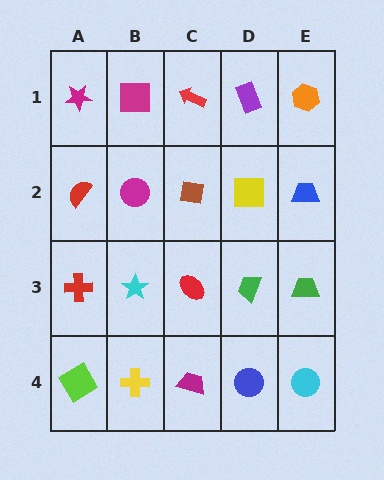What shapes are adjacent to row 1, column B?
A magenta circle (row 2, column B), a magenta star (row 1, column A), a red arrow (row 1, column C).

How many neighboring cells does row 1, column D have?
3.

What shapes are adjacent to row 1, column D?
A yellow square (row 2, column D), a red arrow (row 1, column C), an orange hexagon (row 1, column E).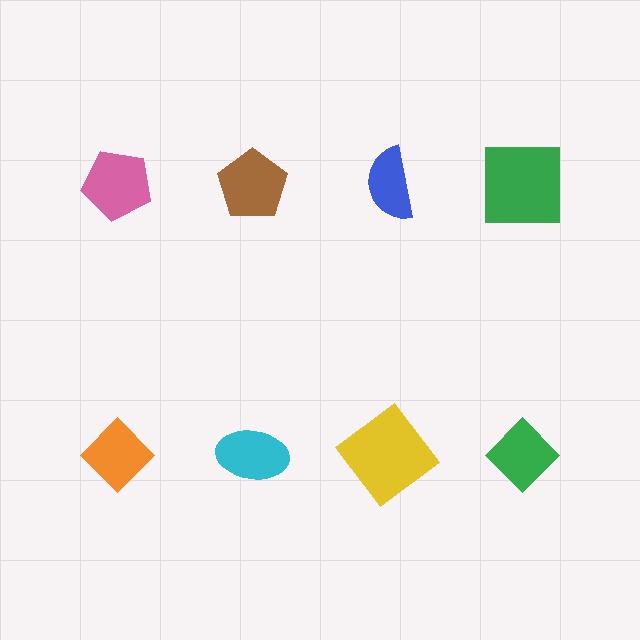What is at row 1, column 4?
A green square.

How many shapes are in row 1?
4 shapes.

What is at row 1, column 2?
A brown pentagon.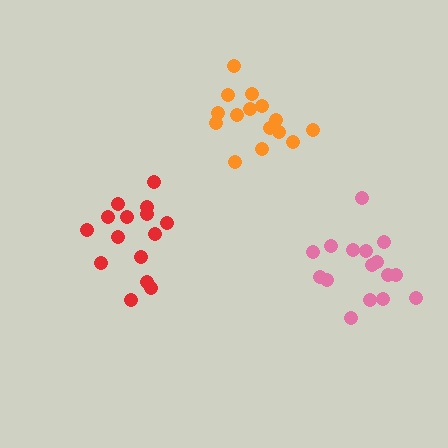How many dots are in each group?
Group 1: 15 dots, Group 2: 15 dots, Group 3: 16 dots (46 total).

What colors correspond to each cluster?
The clusters are colored: orange, red, pink.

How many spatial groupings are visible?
There are 3 spatial groupings.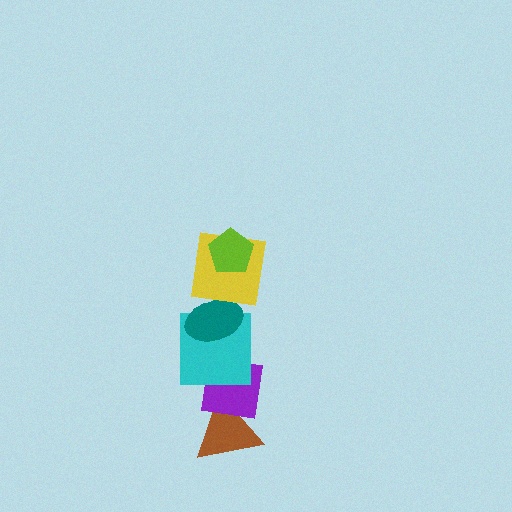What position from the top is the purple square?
The purple square is 5th from the top.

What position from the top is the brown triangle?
The brown triangle is 6th from the top.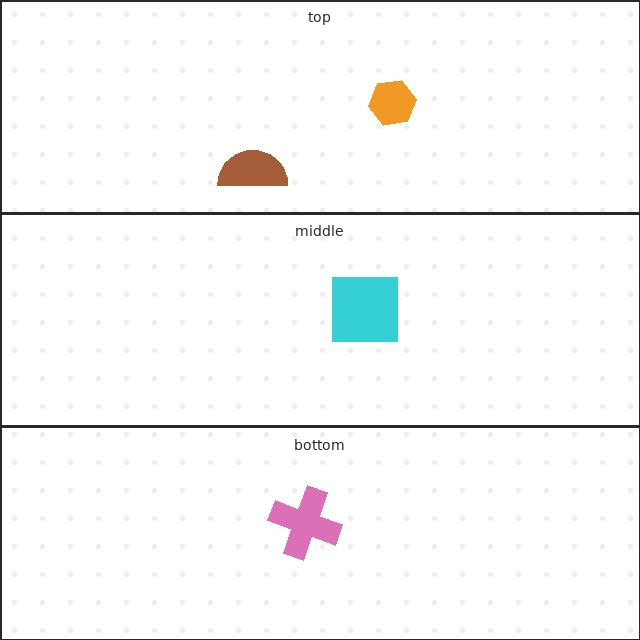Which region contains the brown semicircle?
The top region.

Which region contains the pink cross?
The bottom region.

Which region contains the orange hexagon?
The top region.